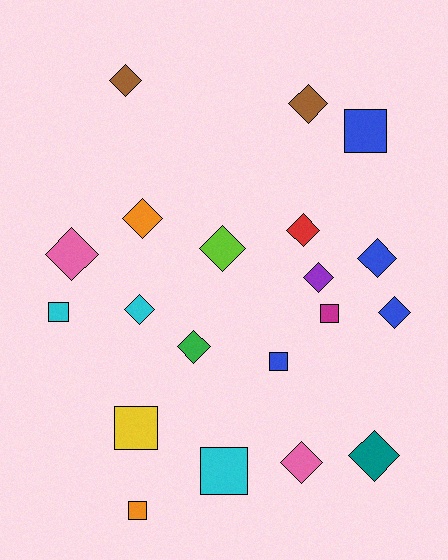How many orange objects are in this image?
There are 2 orange objects.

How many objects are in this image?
There are 20 objects.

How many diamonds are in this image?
There are 13 diamonds.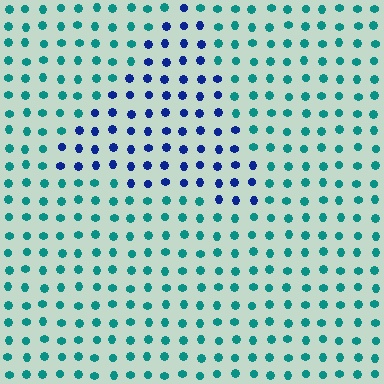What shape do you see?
I see a triangle.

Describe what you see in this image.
The image is filled with small teal elements in a uniform arrangement. A triangle-shaped region is visible where the elements are tinted to a slightly different hue, forming a subtle color boundary.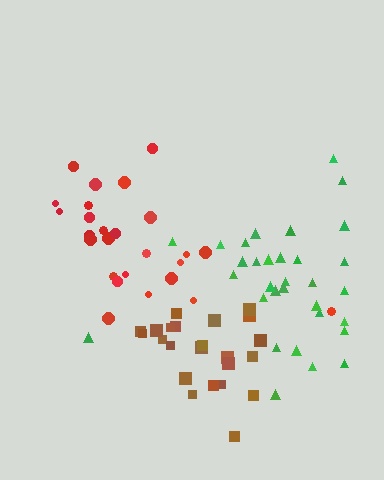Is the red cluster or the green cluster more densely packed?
Green.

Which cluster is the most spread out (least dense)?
Red.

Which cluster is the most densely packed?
Brown.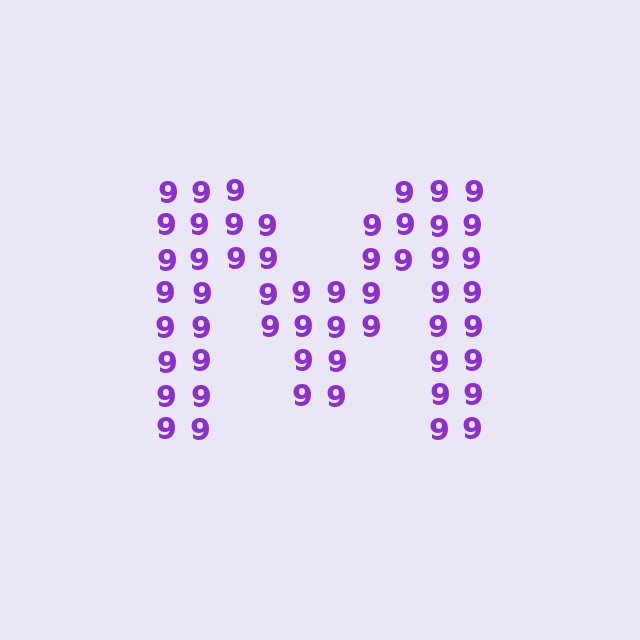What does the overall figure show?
The overall figure shows the letter M.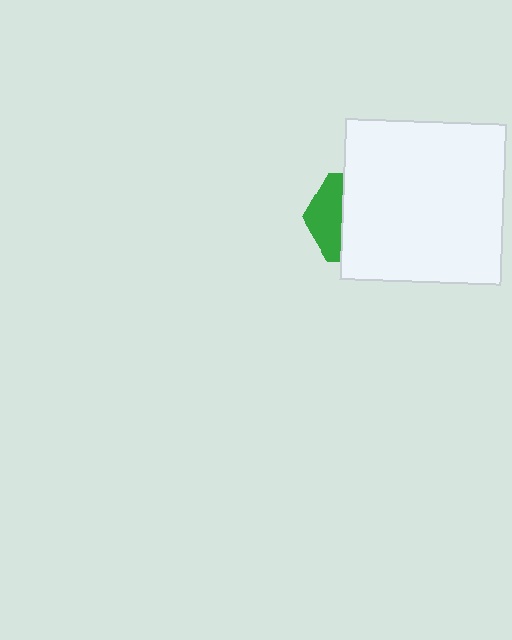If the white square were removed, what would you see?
You would see the complete green hexagon.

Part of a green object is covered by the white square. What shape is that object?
It is a hexagon.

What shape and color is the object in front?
The object in front is a white square.